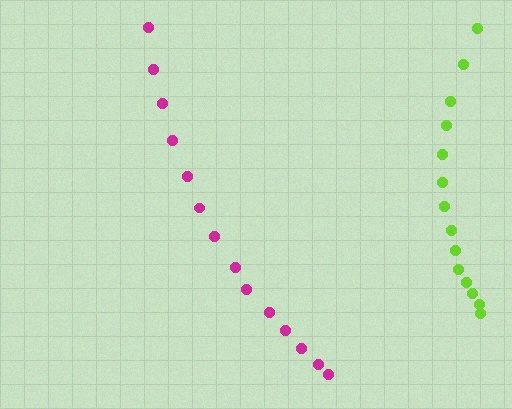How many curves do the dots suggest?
There are 2 distinct paths.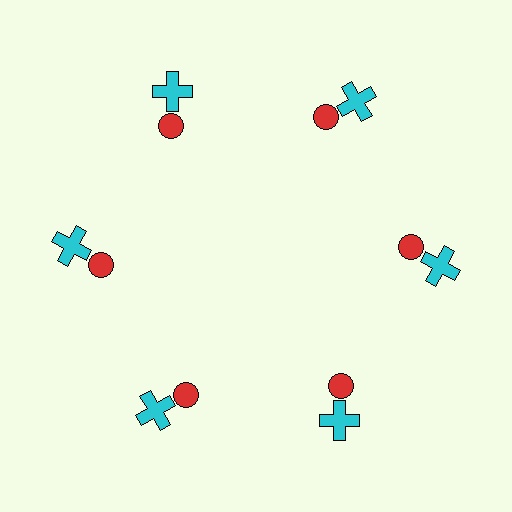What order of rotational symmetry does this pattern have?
This pattern has 6-fold rotational symmetry.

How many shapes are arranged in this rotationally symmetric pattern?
There are 12 shapes, arranged in 6 groups of 2.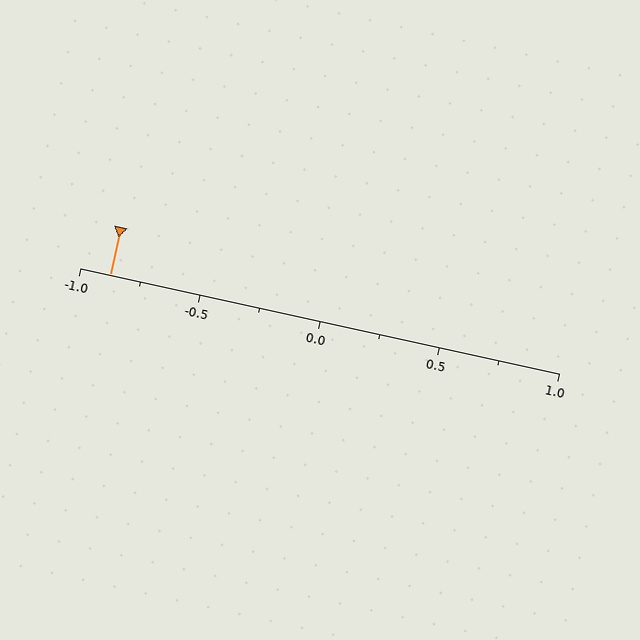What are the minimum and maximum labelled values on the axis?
The axis runs from -1.0 to 1.0.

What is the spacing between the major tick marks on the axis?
The major ticks are spaced 0.5 apart.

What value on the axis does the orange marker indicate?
The marker indicates approximately -0.88.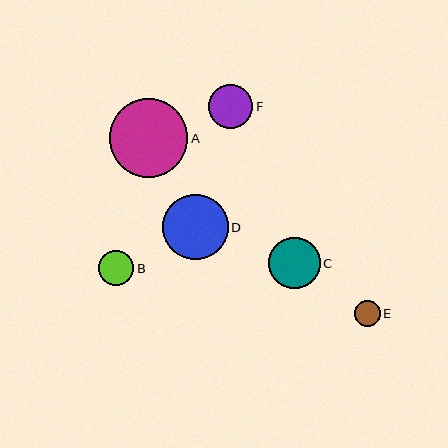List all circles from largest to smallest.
From largest to smallest: A, D, C, F, B, E.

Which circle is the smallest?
Circle E is the smallest with a size of approximately 26 pixels.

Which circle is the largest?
Circle A is the largest with a size of approximately 79 pixels.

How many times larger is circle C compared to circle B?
Circle C is approximately 1.5 times the size of circle B.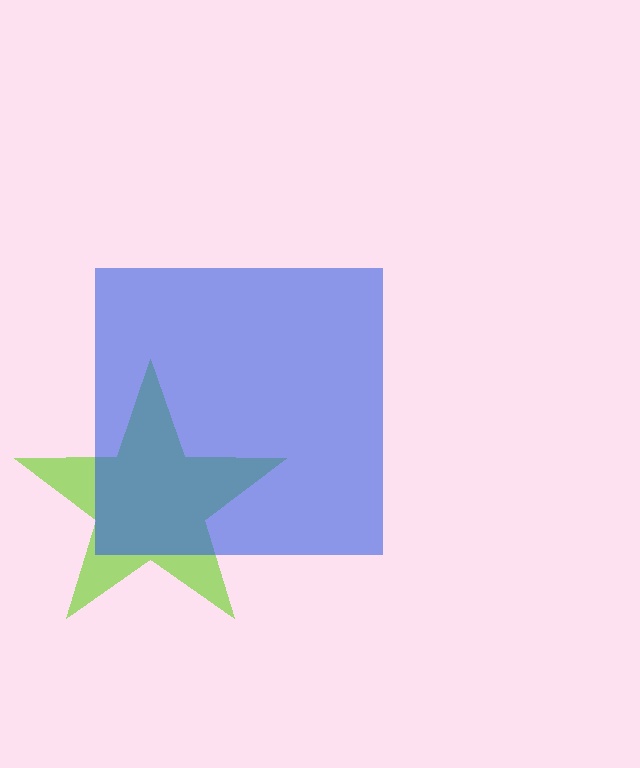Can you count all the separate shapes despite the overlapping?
Yes, there are 2 separate shapes.